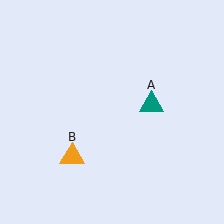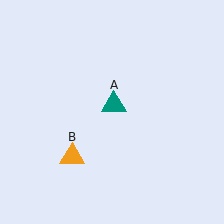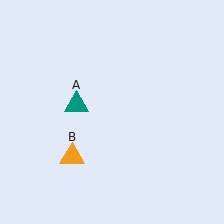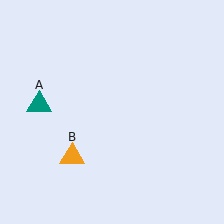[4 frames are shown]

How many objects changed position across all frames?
1 object changed position: teal triangle (object A).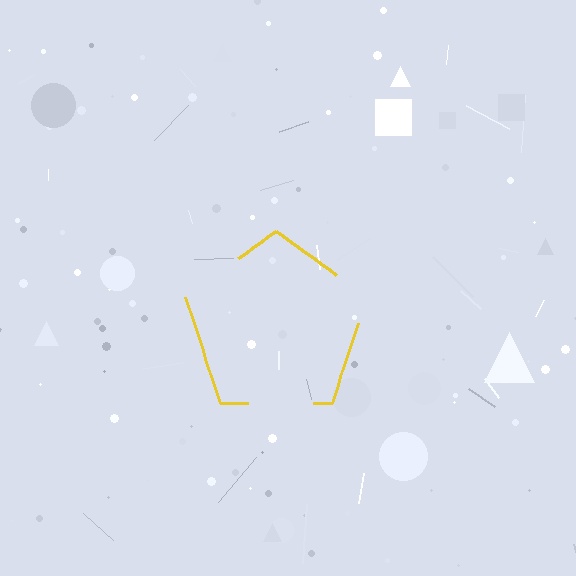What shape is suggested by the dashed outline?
The dashed outline suggests a pentagon.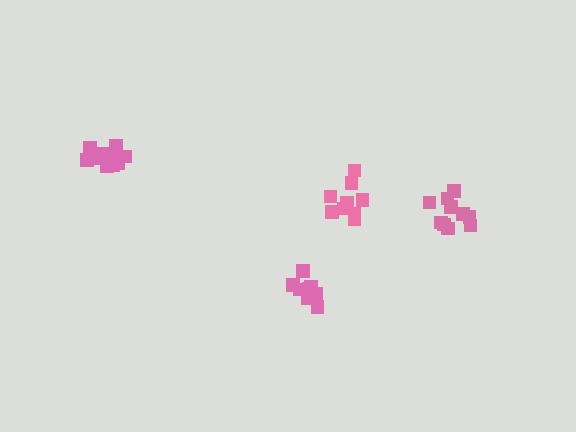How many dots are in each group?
Group 1: 9 dots, Group 2: 10 dots, Group 3: 9 dots, Group 4: 13 dots (41 total).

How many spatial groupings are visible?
There are 4 spatial groupings.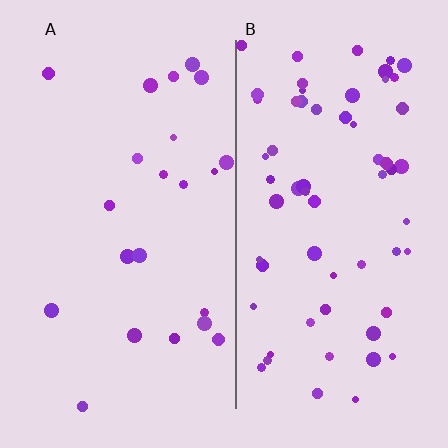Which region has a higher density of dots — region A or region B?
B (the right).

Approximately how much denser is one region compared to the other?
Approximately 2.9× — region B over region A.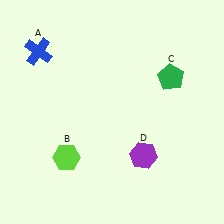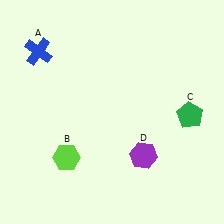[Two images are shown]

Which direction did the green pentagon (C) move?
The green pentagon (C) moved down.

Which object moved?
The green pentagon (C) moved down.